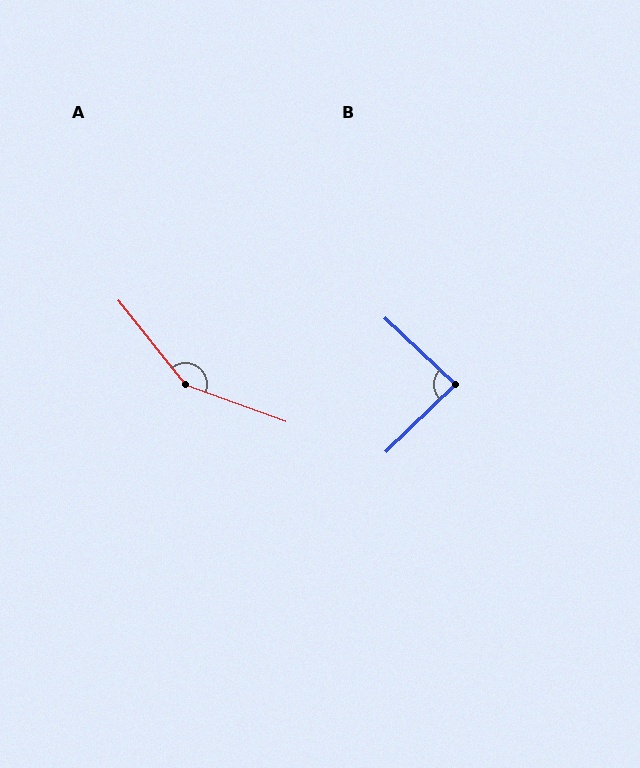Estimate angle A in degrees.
Approximately 148 degrees.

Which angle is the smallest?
B, at approximately 88 degrees.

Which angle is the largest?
A, at approximately 148 degrees.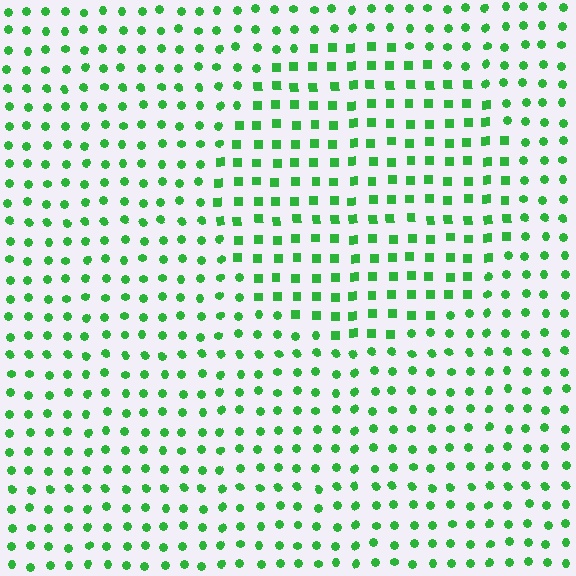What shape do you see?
I see a circle.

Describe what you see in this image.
The image is filled with small green elements arranged in a uniform grid. A circle-shaped region contains squares, while the surrounding area contains circles. The boundary is defined purely by the change in element shape.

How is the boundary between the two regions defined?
The boundary is defined by a change in element shape: squares inside vs. circles outside. All elements share the same color and spacing.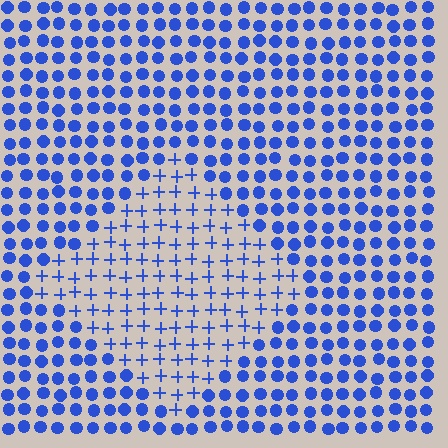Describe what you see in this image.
The image is filled with small blue elements arranged in a uniform grid. A diamond-shaped region contains plus signs, while the surrounding area contains circles. The boundary is defined purely by the change in element shape.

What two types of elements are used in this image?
The image uses plus signs inside the diamond region and circles outside it.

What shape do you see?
I see a diamond.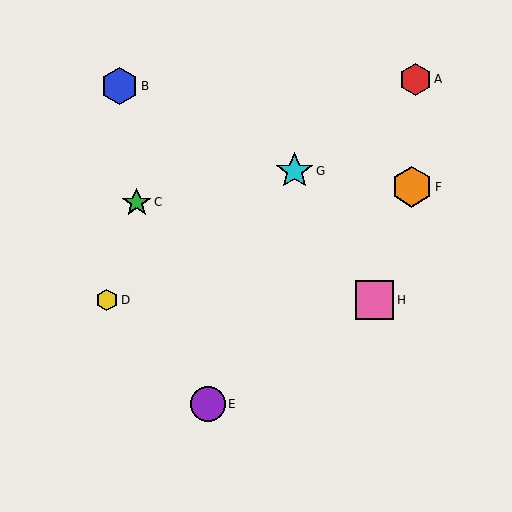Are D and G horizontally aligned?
No, D is at y≈300 and G is at y≈171.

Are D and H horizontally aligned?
Yes, both are at y≈300.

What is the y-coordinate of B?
Object B is at y≈86.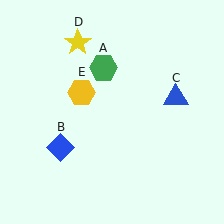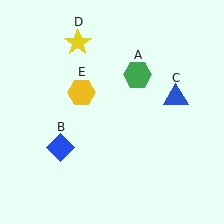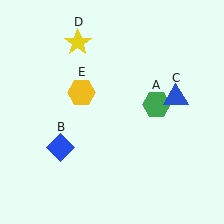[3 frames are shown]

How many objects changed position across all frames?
1 object changed position: green hexagon (object A).